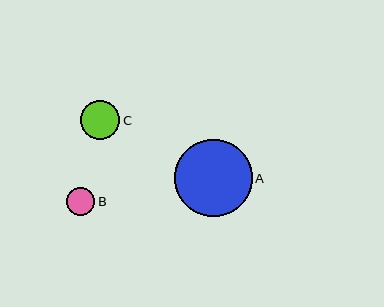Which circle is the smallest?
Circle B is the smallest with a size of approximately 28 pixels.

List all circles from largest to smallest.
From largest to smallest: A, C, B.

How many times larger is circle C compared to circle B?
Circle C is approximately 1.4 times the size of circle B.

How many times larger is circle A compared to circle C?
Circle A is approximately 2.0 times the size of circle C.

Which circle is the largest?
Circle A is the largest with a size of approximately 78 pixels.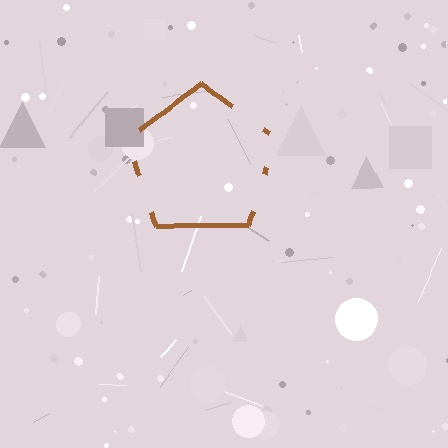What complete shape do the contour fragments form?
The contour fragments form a pentagon.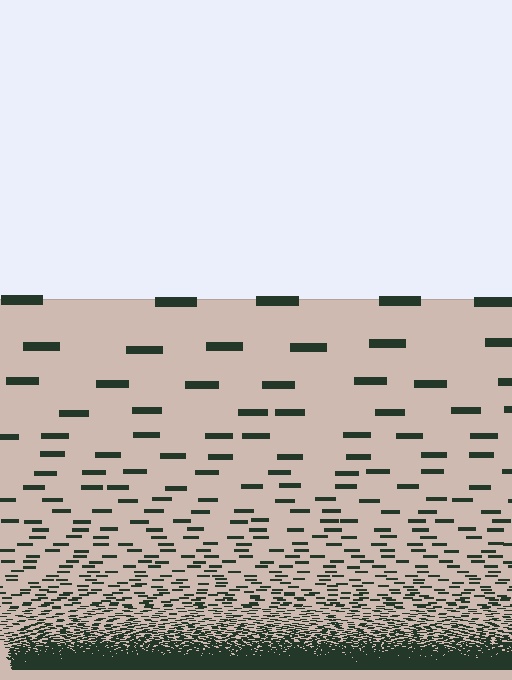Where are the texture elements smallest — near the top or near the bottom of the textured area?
Near the bottom.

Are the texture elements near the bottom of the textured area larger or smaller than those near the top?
Smaller. The gradient is inverted — elements near the bottom are smaller and denser.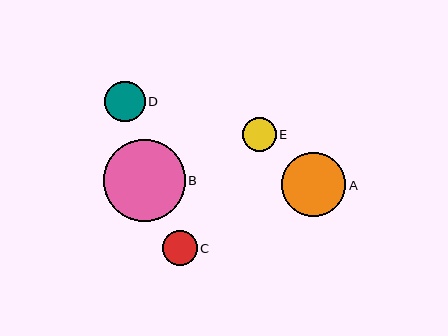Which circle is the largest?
Circle B is the largest with a size of approximately 82 pixels.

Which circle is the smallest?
Circle E is the smallest with a size of approximately 33 pixels.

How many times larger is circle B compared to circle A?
Circle B is approximately 1.3 times the size of circle A.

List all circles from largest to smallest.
From largest to smallest: B, A, D, C, E.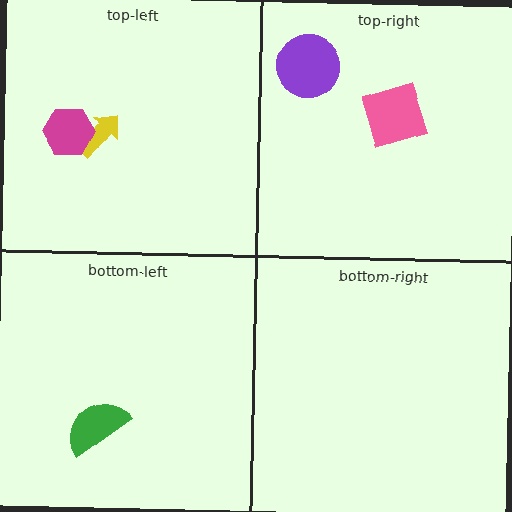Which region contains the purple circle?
The top-right region.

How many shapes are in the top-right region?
2.